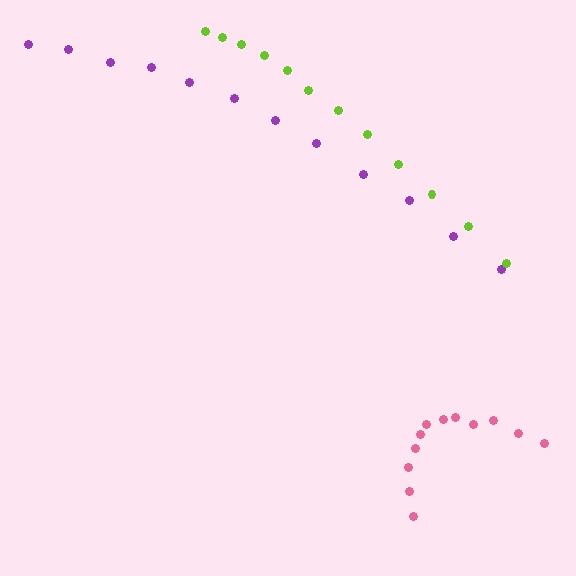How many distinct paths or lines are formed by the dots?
There are 3 distinct paths.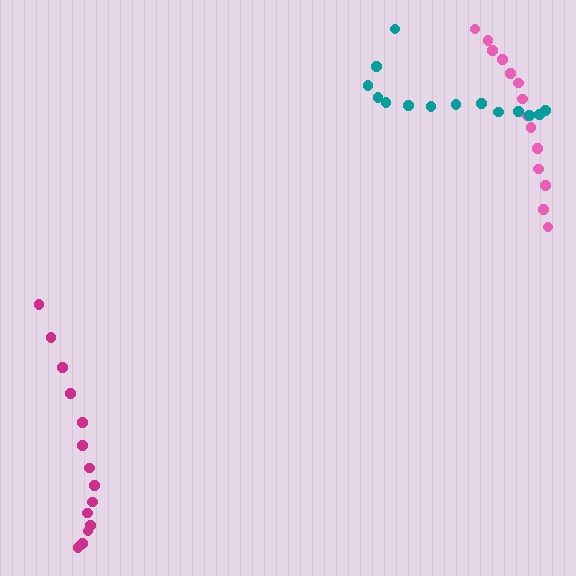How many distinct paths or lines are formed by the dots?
There are 3 distinct paths.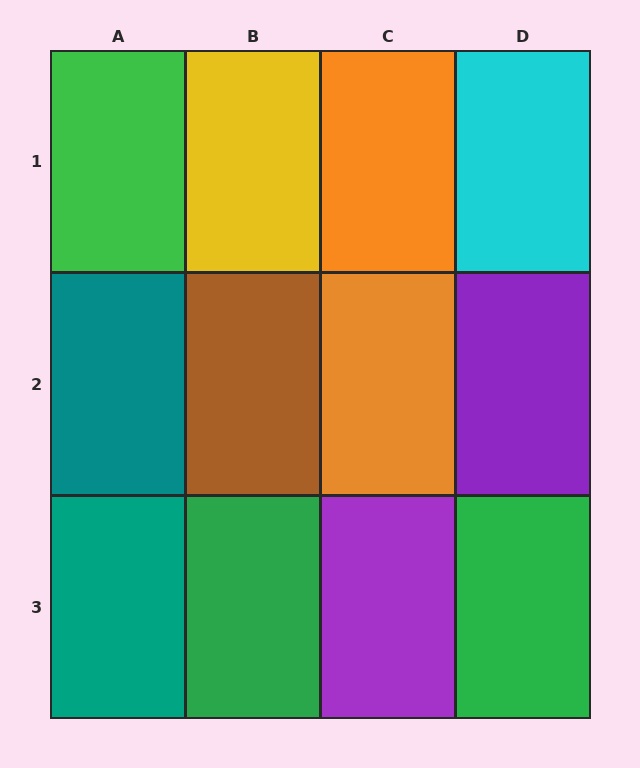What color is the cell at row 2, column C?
Orange.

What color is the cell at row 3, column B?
Green.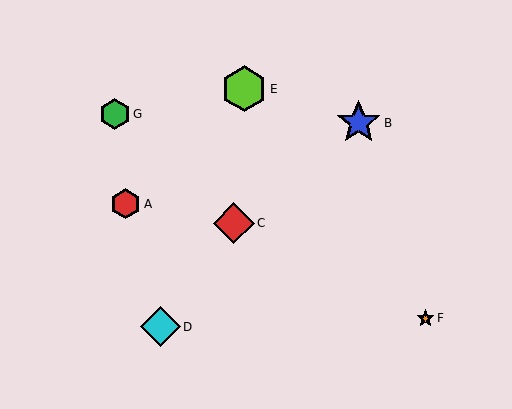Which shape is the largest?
The lime hexagon (labeled E) is the largest.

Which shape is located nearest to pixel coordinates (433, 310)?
The orange star (labeled F) at (425, 318) is nearest to that location.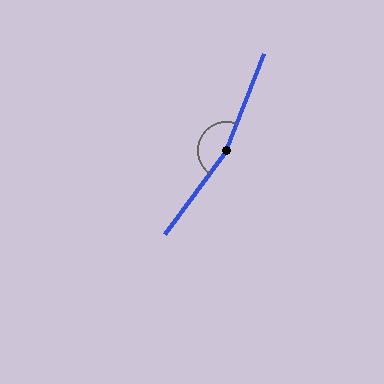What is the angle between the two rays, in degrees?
Approximately 165 degrees.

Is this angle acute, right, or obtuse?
It is obtuse.